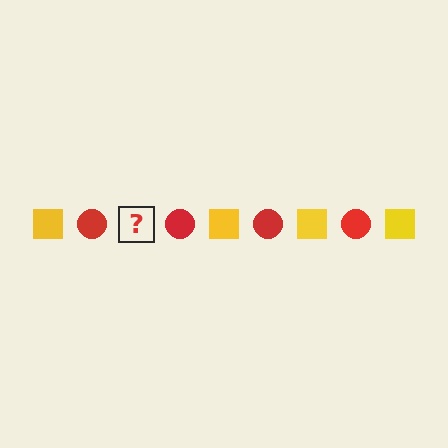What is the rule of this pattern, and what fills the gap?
The rule is that the pattern alternates between yellow square and red circle. The gap should be filled with a yellow square.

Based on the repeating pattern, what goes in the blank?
The blank should be a yellow square.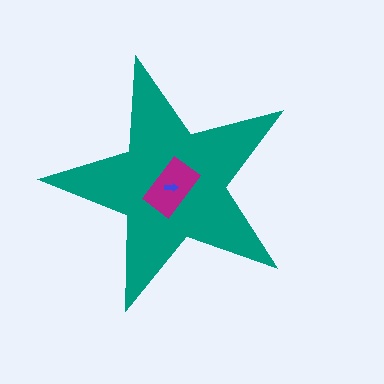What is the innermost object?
The blue arrow.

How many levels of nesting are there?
3.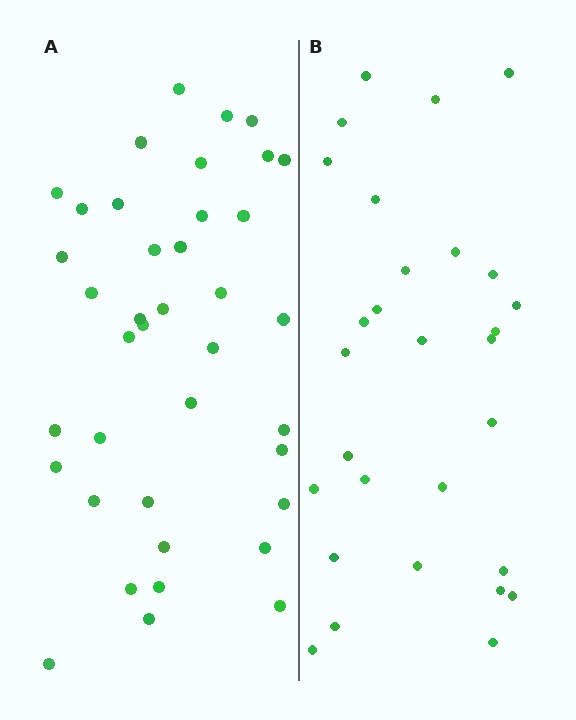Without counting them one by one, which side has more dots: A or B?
Region A (the left region) has more dots.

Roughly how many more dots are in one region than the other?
Region A has roughly 10 or so more dots than region B.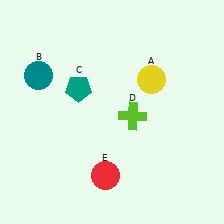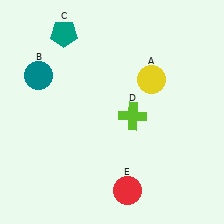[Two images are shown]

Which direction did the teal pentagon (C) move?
The teal pentagon (C) moved up.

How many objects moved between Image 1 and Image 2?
2 objects moved between the two images.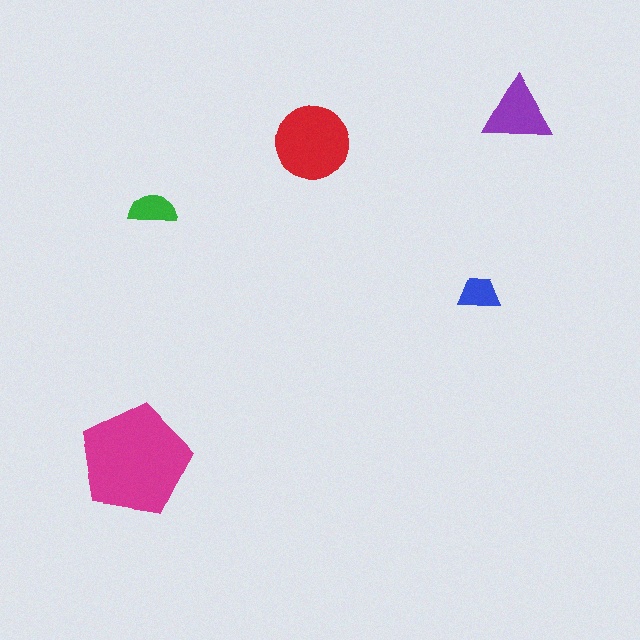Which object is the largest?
The magenta pentagon.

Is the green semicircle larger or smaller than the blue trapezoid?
Larger.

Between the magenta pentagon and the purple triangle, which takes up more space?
The magenta pentagon.